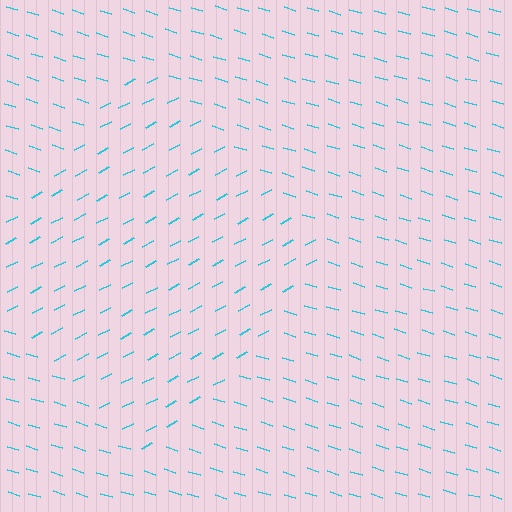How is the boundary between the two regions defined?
The boundary is defined purely by a change in line orientation (approximately 45 degrees difference). All lines are the same color and thickness.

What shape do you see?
I see a diamond.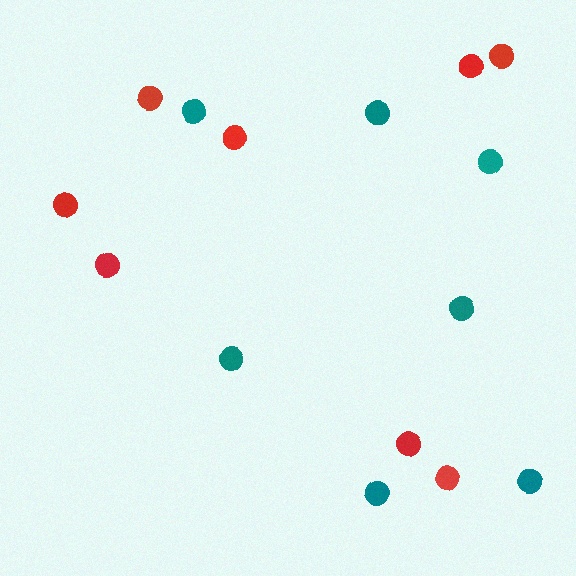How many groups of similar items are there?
There are 2 groups: one group of red circles (8) and one group of teal circles (7).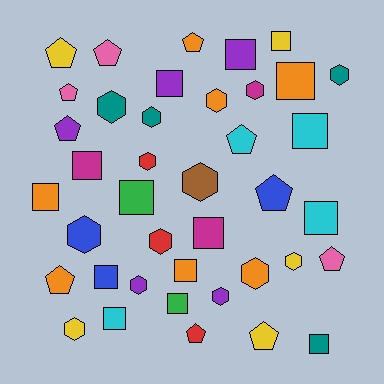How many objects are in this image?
There are 40 objects.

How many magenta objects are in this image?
There are 3 magenta objects.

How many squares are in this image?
There are 15 squares.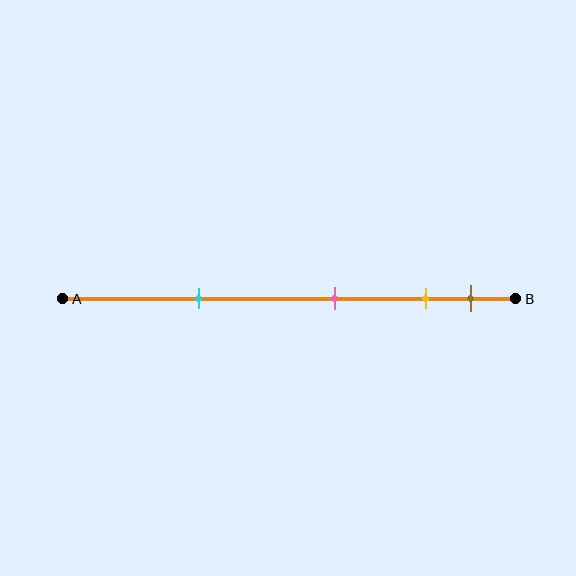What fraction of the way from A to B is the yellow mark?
The yellow mark is approximately 80% (0.8) of the way from A to B.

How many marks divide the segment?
There are 4 marks dividing the segment.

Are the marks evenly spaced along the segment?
No, the marks are not evenly spaced.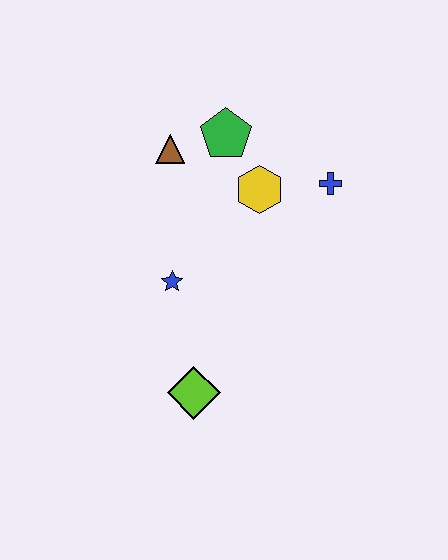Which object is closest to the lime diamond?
The blue star is closest to the lime diamond.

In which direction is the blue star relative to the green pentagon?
The blue star is below the green pentagon.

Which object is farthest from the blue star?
The blue cross is farthest from the blue star.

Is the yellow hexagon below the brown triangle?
Yes